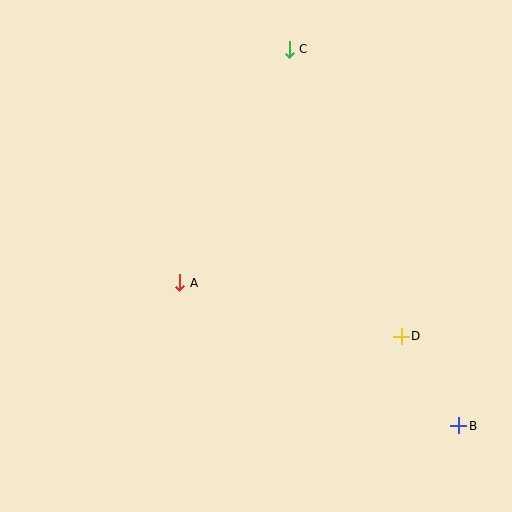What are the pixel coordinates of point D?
Point D is at (401, 336).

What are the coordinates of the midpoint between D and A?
The midpoint between D and A is at (290, 310).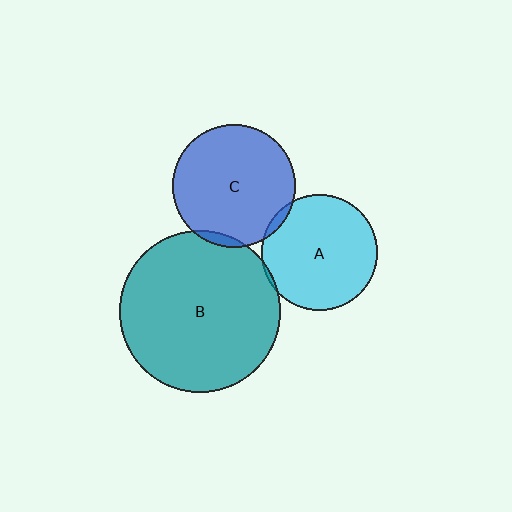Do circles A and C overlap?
Yes.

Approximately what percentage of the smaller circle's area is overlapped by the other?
Approximately 5%.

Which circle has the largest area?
Circle B (teal).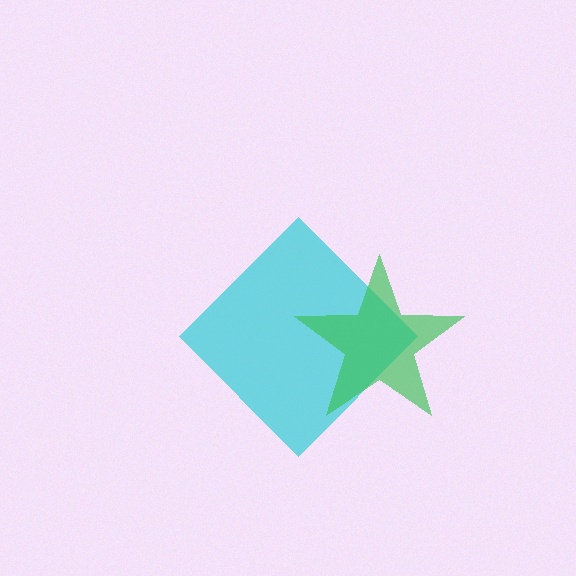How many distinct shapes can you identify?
There are 2 distinct shapes: a cyan diamond, a green star.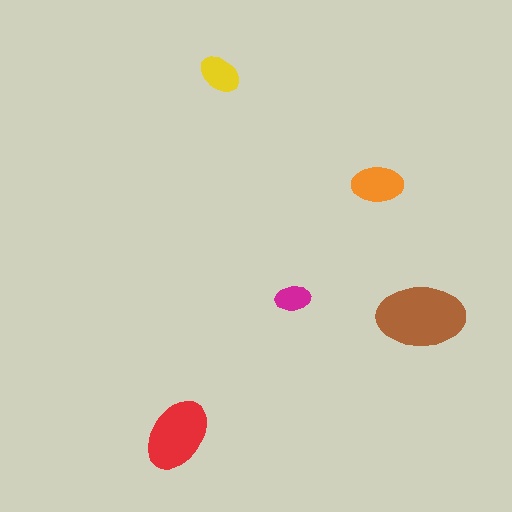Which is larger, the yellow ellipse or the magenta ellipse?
The yellow one.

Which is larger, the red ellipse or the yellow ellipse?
The red one.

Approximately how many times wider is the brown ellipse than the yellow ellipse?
About 2 times wider.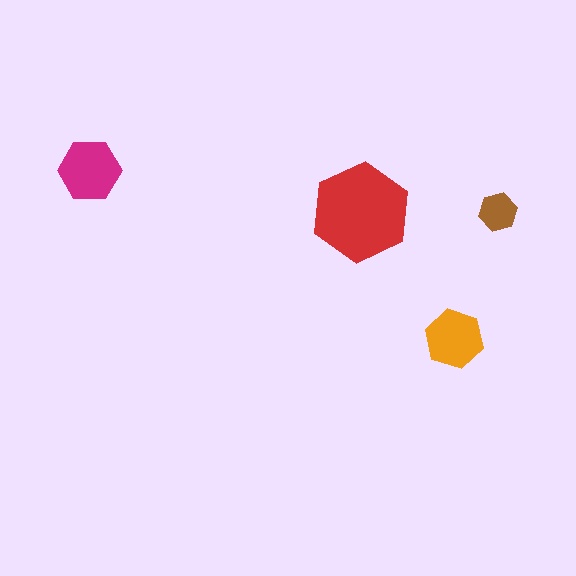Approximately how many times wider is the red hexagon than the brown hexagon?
About 2.5 times wider.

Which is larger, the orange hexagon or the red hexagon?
The red one.